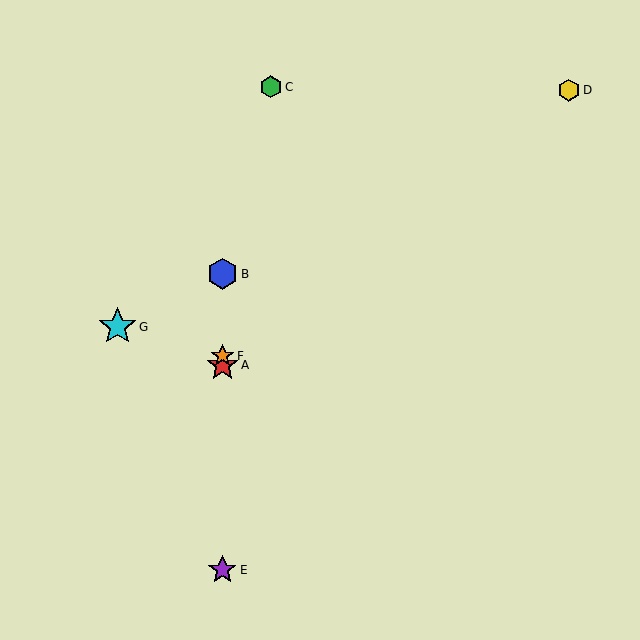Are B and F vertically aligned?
Yes, both are at x≈222.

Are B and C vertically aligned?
No, B is at x≈222 and C is at x≈271.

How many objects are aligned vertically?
4 objects (A, B, E, F) are aligned vertically.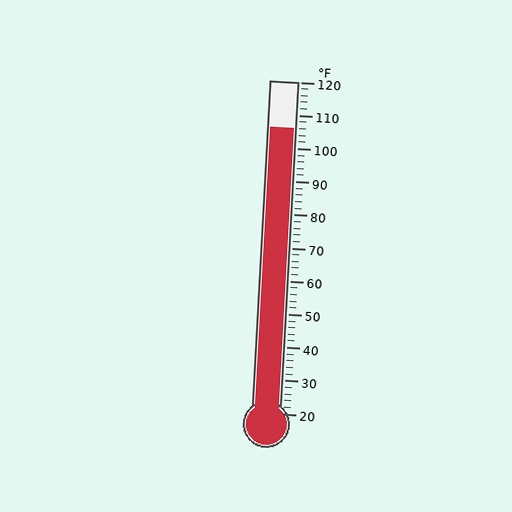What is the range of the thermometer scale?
The thermometer scale ranges from 20°F to 120°F.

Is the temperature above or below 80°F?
The temperature is above 80°F.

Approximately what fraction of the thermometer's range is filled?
The thermometer is filled to approximately 85% of its range.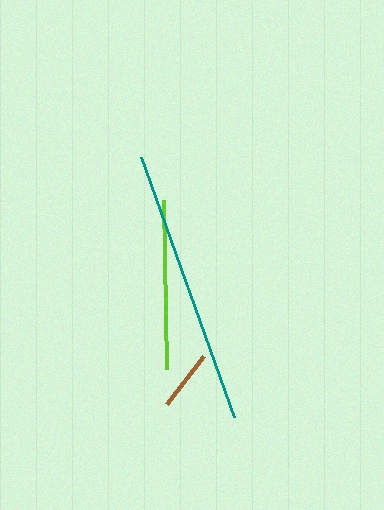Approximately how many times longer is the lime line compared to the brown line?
The lime line is approximately 2.8 times the length of the brown line.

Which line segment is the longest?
The teal line is the longest at approximately 276 pixels.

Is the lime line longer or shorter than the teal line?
The teal line is longer than the lime line.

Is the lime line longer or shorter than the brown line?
The lime line is longer than the brown line.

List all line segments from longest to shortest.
From longest to shortest: teal, lime, brown.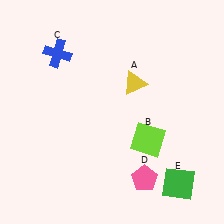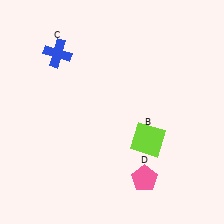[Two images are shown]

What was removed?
The yellow triangle (A), the green square (E) were removed in Image 2.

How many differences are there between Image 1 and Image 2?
There are 2 differences between the two images.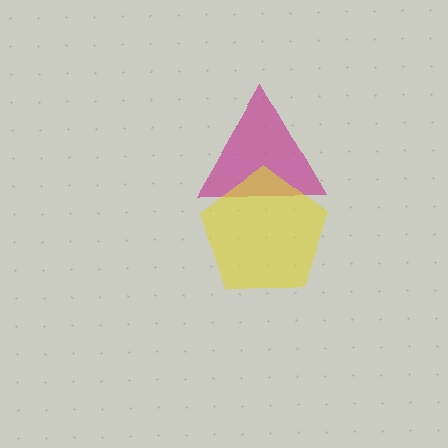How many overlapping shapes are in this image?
There are 2 overlapping shapes in the image.